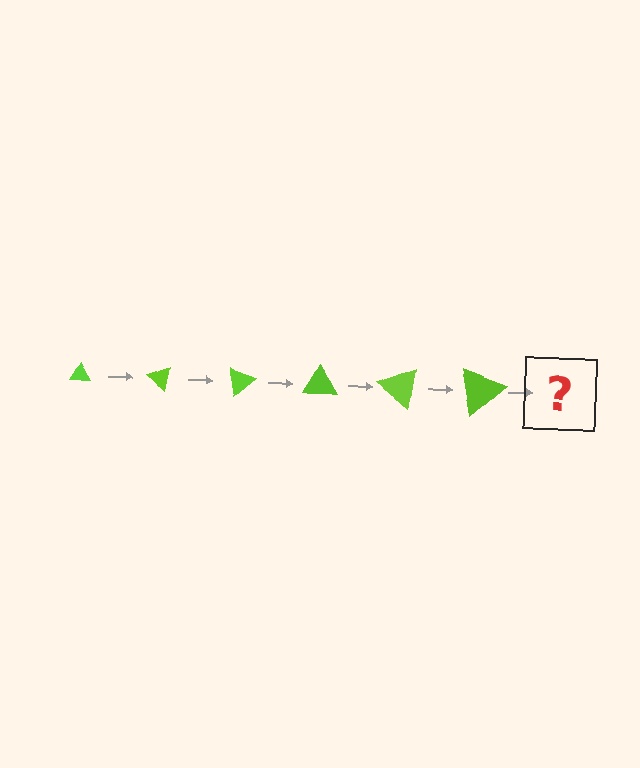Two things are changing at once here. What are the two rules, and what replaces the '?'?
The two rules are that the triangle grows larger each step and it rotates 40 degrees each step. The '?' should be a triangle, larger than the previous one and rotated 240 degrees from the start.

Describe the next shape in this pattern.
It should be a triangle, larger than the previous one and rotated 240 degrees from the start.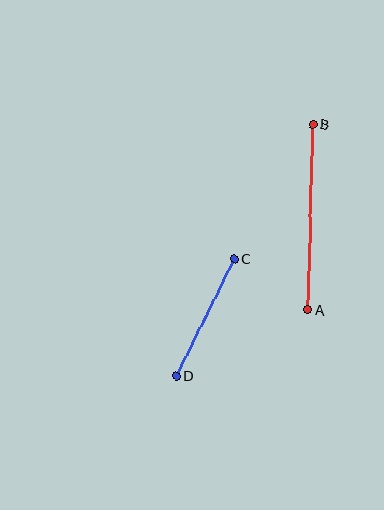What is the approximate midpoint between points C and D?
The midpoint is at approximately (205, 317) pixels.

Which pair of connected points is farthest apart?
Points A and B are farthest apart.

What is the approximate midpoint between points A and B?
The midpoint is at approximately (310, 217) pixels.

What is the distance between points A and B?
The distance is approximately 186 pixels.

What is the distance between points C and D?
The distance is approximately 131 pixels.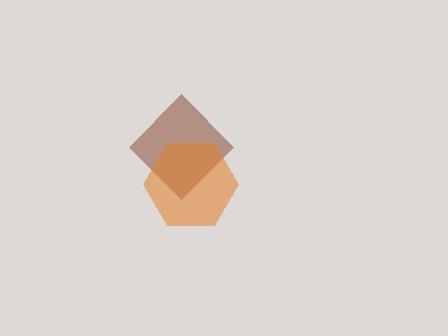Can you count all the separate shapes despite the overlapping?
Yes, there are 2 separate shapes.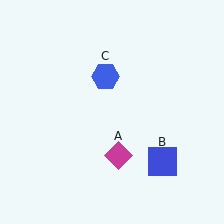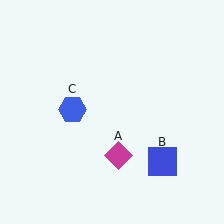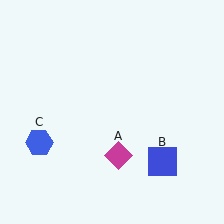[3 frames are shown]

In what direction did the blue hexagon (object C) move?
The blue hexagon (object C) moved down and to the left.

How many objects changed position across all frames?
1 object changed position: blue hexagon (object C).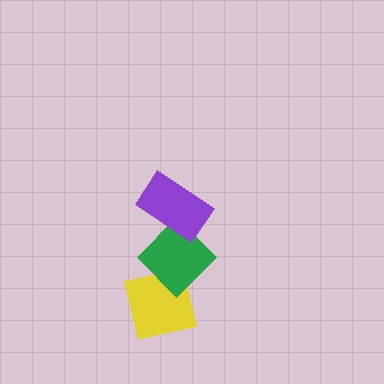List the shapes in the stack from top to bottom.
From top to bottom: the purple rectangle, the green diamond, the yellow square.